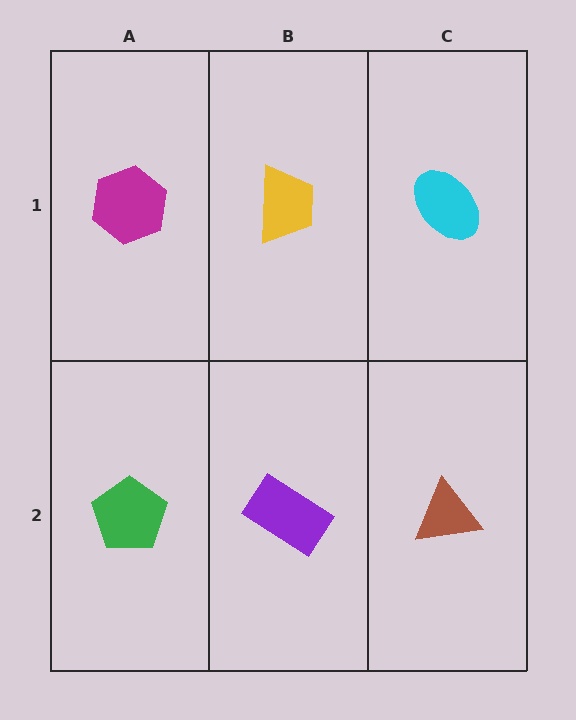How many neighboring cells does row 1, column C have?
2.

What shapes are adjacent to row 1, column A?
A green pentagon (row 2, column A), a yellow trapezoid (row 1, column B).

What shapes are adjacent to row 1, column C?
A brown triangle (row 2, column C), a yellow trapezoid (row 1, column B).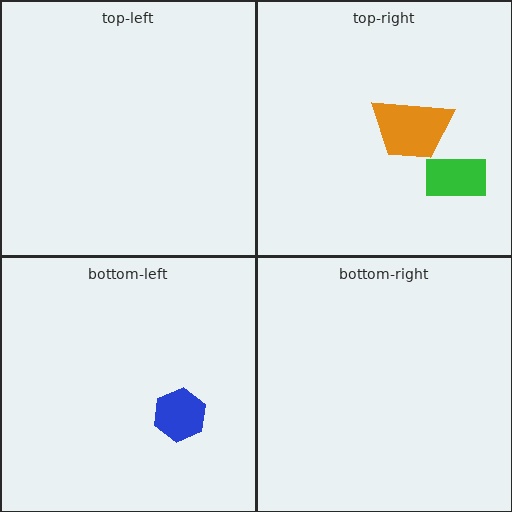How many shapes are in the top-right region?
2.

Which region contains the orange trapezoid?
The top-right region.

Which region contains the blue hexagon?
The bottom-left region.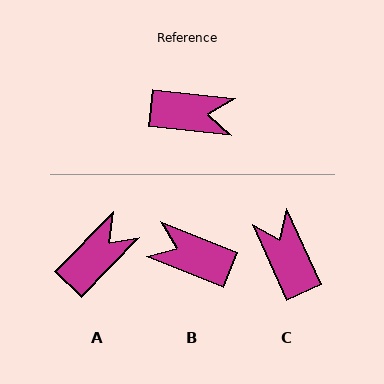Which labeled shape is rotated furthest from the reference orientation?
B, about 164 degrees away.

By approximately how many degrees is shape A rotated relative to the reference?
Approximately 52 degrees counter-clockwise.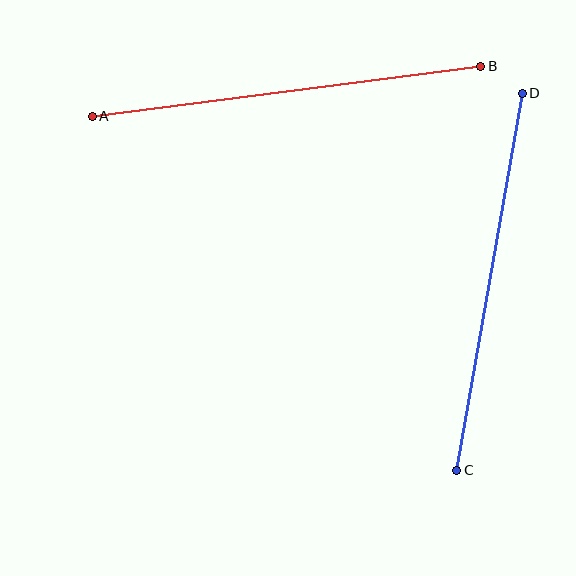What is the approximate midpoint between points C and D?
The midpoint is at approximately (490, 282) pixels.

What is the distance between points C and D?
The distance is approximately 383 pixels.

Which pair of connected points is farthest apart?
Points A and B are farthest apart.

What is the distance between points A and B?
The distance is approximately 392 pixels.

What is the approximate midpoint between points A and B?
The midpoint is at approximately (286, 91) pixels.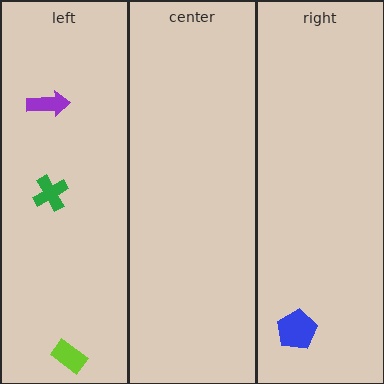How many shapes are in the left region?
3.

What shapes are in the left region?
The green cross, the lime rectangle, the purple arrow.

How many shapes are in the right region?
1.